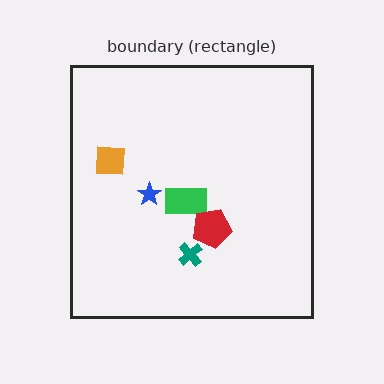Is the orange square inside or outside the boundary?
Inside.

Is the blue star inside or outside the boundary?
Inside.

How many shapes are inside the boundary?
5 inside, 0 outside.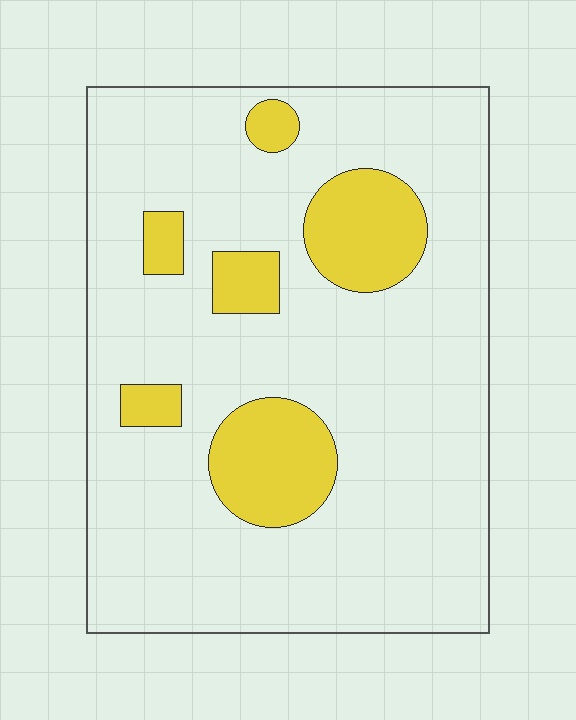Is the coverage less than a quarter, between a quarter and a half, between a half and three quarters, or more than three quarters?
Less than a quarter.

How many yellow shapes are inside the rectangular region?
6.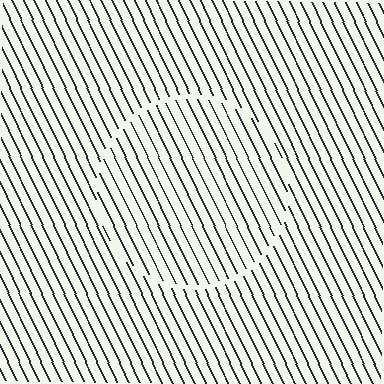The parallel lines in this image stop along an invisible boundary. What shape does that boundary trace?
An illusory circle. The interior of the shape contains the same grating, shifted by half a period — the contour is defined by the phase discontinuity where line-ends from the inner and outer gratings abut.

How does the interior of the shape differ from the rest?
The interior of the shape contains the same grating, shifted by half a period — the contour is defined by the phase discontinuity where line-ends from the inner and outer gratings abut.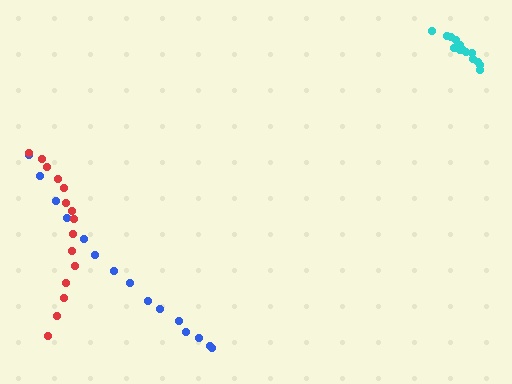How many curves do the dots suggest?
There are 3 distinct paths.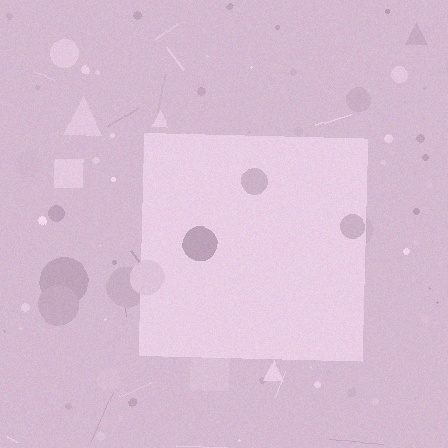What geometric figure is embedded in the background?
A square is embedded in the background.